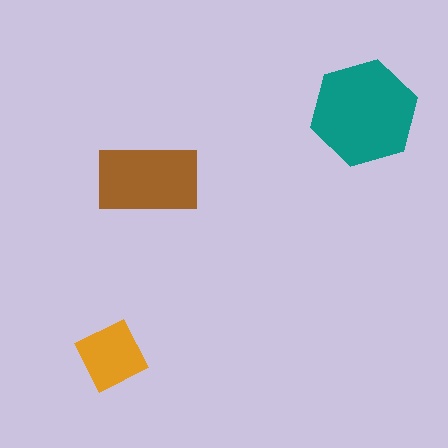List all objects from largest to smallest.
The teal hexagon, the brown rectangle, the orange square.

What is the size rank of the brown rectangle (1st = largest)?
2nd.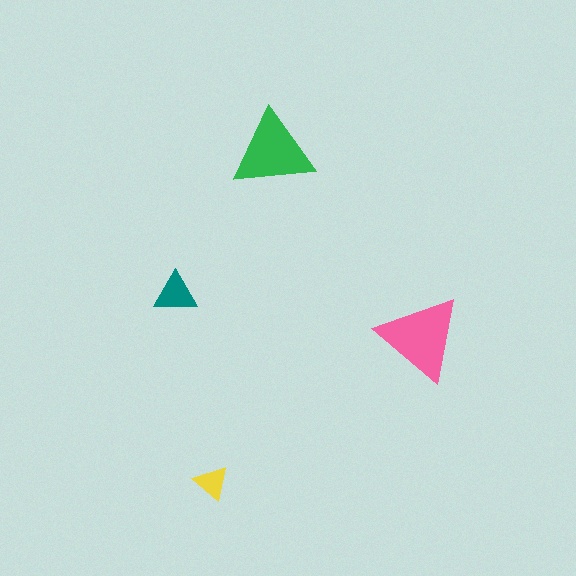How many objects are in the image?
There are 4 objects in the image.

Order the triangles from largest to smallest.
the pink one, the green one, the teal one, the yellow one.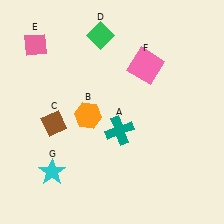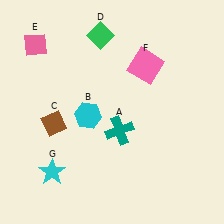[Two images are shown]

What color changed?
The hexagon (B) changed from orange in Image 1 to cyan in Image 2.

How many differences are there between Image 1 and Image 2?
There is 1 difference between the two images.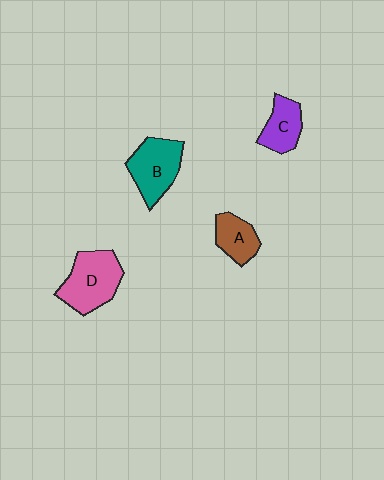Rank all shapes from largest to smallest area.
From largest to smallest: D (pink), B (teal), C (purple), A (brown).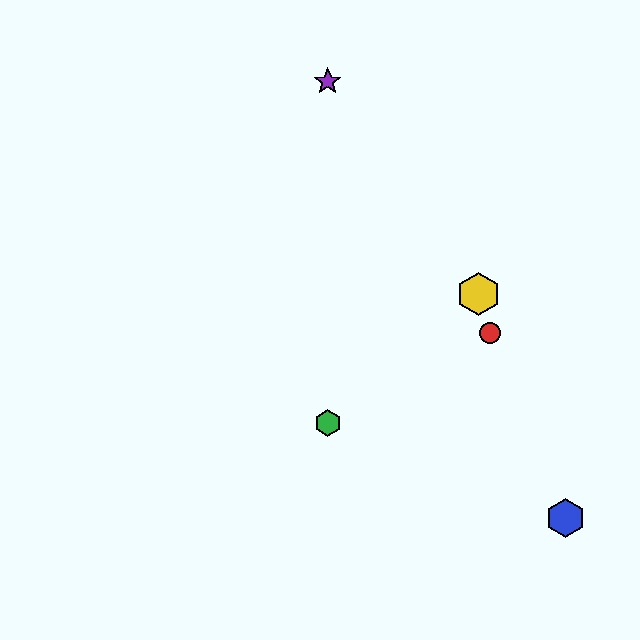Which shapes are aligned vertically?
The green hexagon, the purple star are aligned vertically.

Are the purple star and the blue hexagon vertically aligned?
No, the purple star is at x≈328 and the blue hexagon is at x≈566.